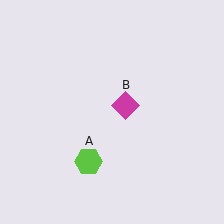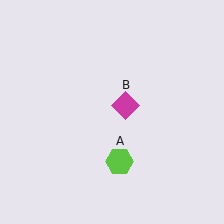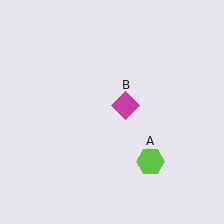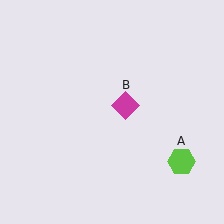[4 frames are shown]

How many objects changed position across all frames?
1 object changed position: lime hexagon (object A).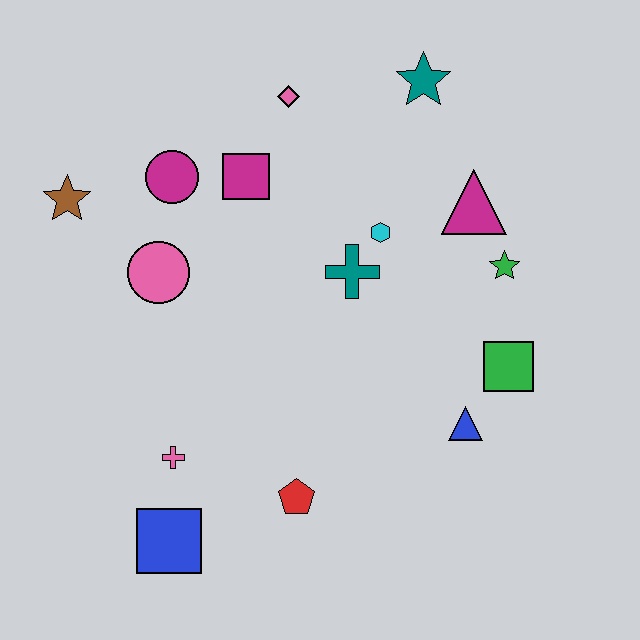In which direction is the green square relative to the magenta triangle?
The green square is below the magenta triangle.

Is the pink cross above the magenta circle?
No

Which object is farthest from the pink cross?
The teal star is farthest from the pink cross.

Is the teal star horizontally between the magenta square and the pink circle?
No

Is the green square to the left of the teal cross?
No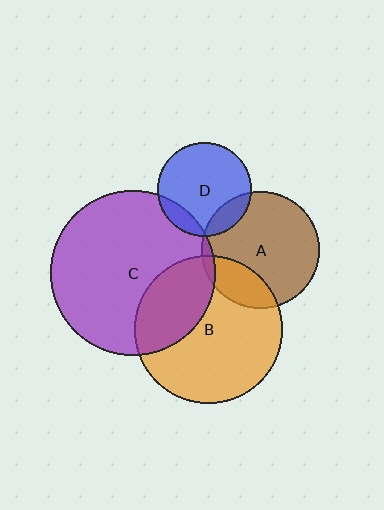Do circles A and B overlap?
Yes.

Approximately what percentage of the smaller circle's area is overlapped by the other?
Approximately 20%.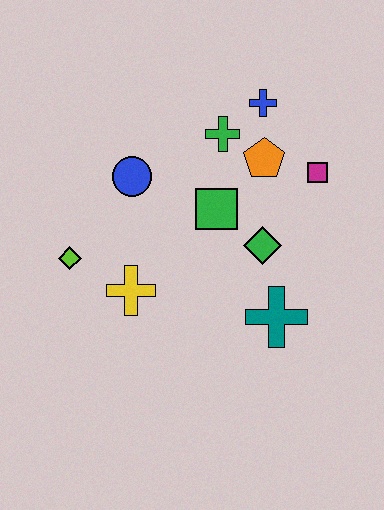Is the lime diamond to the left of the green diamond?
Yes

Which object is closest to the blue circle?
The green square is closest to the blue circle.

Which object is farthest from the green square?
The lime diamond is farthest from the green square.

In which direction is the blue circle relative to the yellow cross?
The blue circle is above the yellow cross.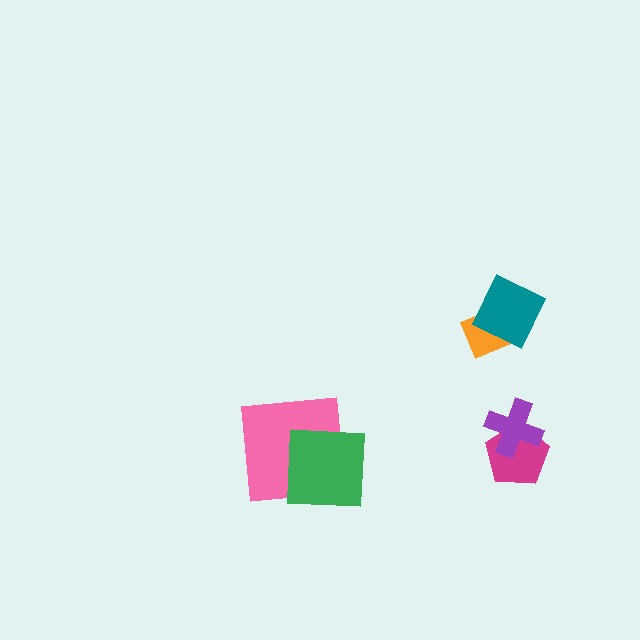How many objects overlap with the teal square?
1 object overlaps with the teal square.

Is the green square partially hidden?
No, no other shape covers it.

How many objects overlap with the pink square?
1 object overlaps with the pink square.